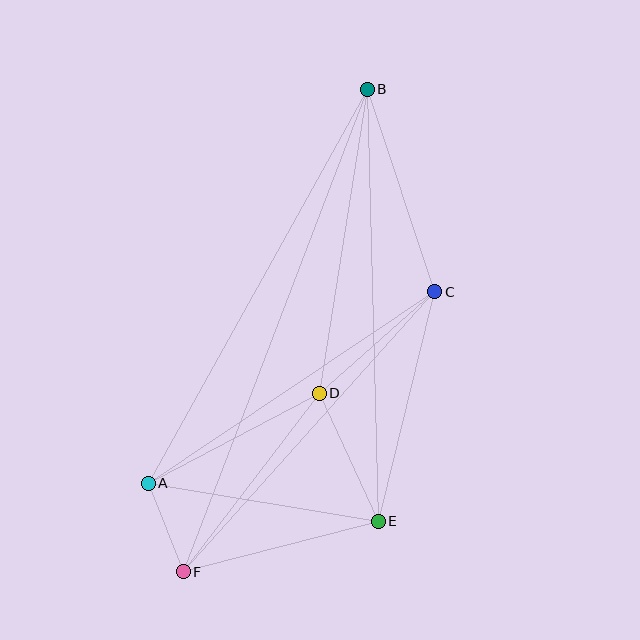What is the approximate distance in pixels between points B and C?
The distance between B and C is approximately 213 pixels.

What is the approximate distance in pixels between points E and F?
The distance between E and F is approximately 201 pixels.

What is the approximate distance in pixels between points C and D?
The distance between C and D is approximately 154 pixels.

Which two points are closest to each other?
Points A and F are closest to each other.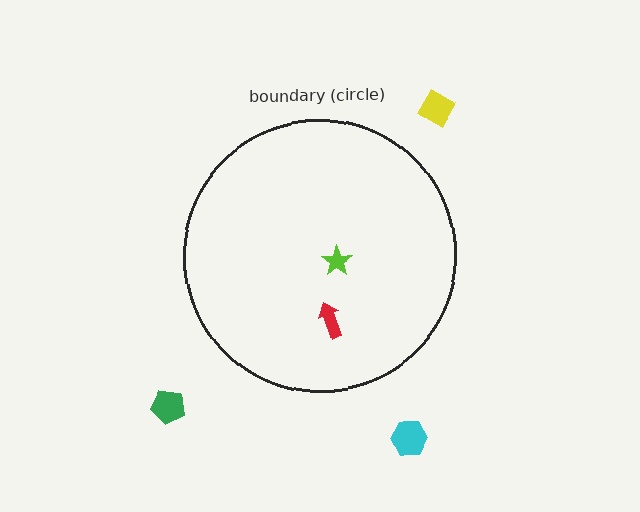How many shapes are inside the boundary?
2 inside, 3 outside.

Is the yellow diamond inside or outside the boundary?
Outside.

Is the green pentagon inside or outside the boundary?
Outside.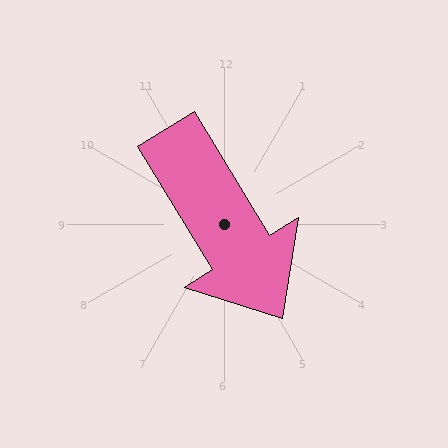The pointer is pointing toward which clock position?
Roughly 5 o'clock.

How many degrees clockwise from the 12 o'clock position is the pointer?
Approximately 149 degrees.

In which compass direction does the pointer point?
Southeast.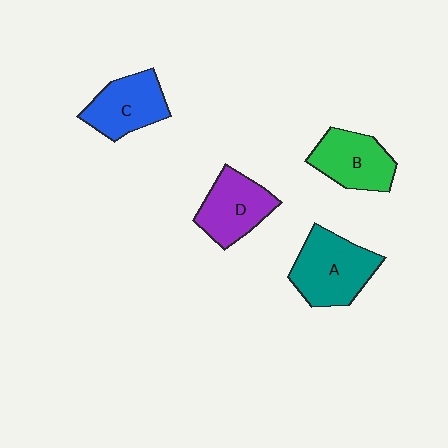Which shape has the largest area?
Shape A (teal).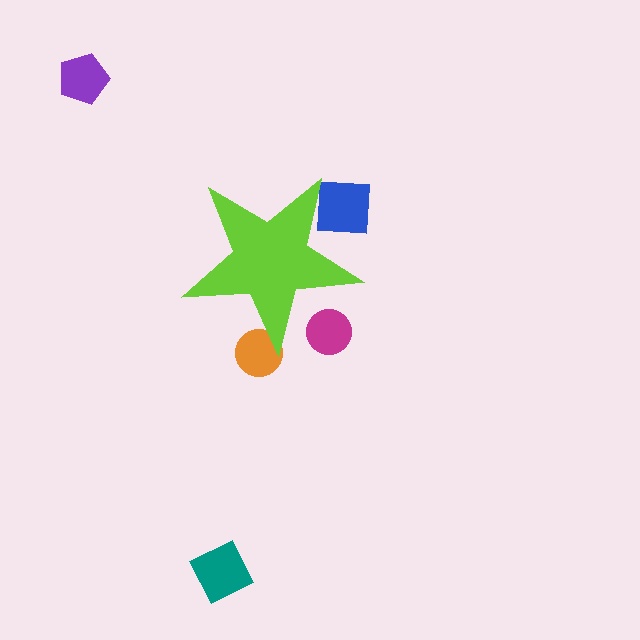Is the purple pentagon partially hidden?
No, the purple pentagon is fully visible.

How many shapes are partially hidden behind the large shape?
4 shapes are partially hidden.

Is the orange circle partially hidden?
Yes, the orange circle is partially hidden behind the lime star.